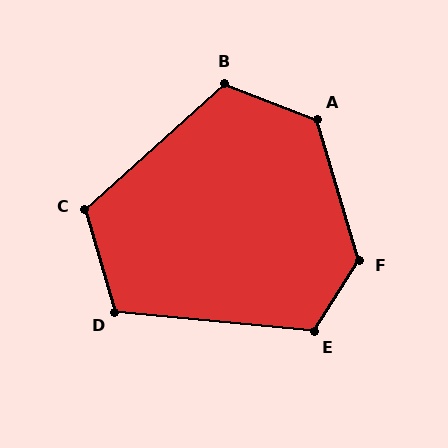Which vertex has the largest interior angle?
F, at approximately 131 degrees.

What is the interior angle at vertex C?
Approximately 115 degrees (obtuse).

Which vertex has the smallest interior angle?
D, at approximately 112 degrees.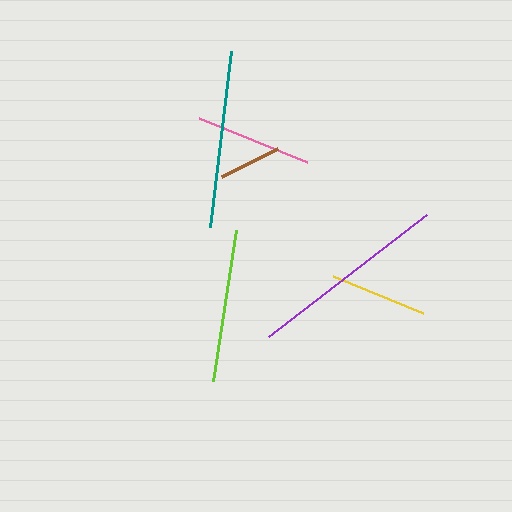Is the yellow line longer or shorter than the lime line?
The lime line is longer than the yellow line.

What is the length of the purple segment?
The purple segment is approximately 199 pixels long.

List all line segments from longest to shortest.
From longest to shortest: purple, teal, lime, pink, yellow, brown.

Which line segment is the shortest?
The brown line is the shortest at approximately 63 pixels.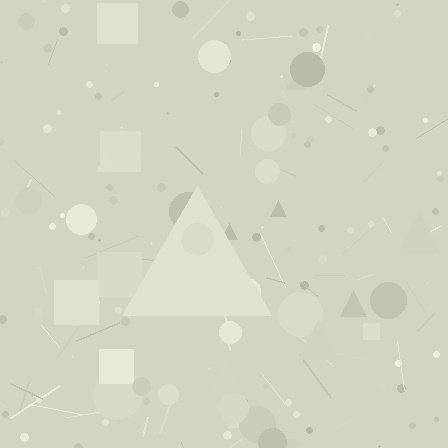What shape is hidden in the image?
A triangle is hidden in the image.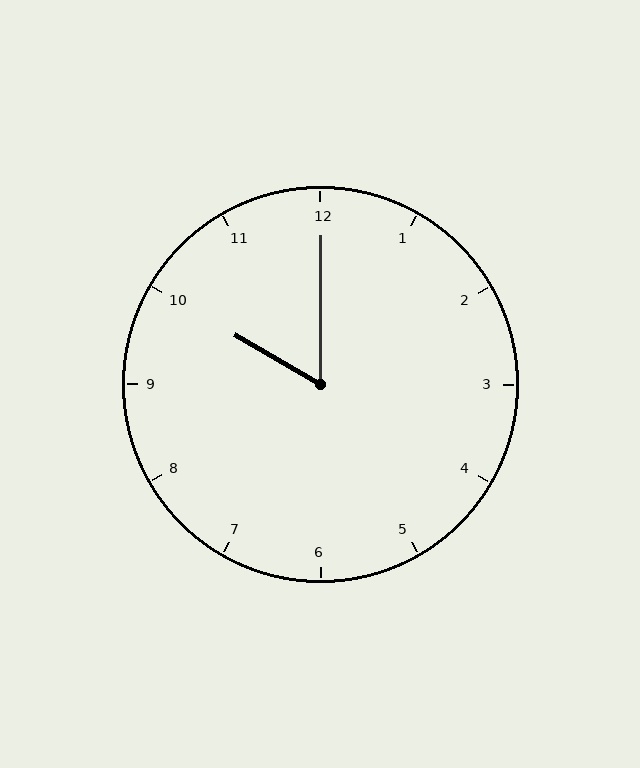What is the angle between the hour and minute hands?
Approximately 60 degrees.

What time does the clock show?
10:00.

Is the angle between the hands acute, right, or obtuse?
It is acute.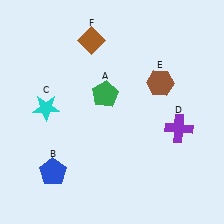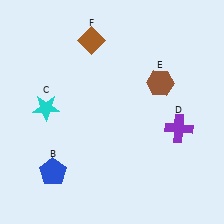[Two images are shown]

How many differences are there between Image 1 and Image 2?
There is 1 difference between the two images.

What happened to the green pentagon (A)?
The green pentagon (A) was removed in Image 2. It was in the top-left area of Image 1.